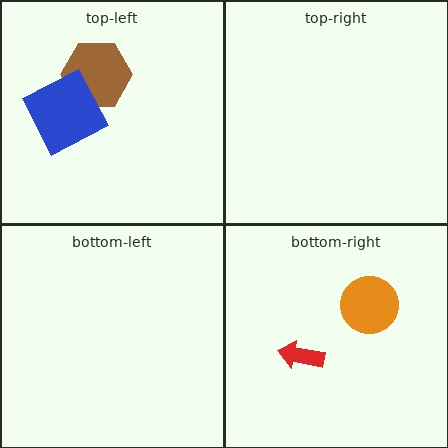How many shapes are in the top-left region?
2.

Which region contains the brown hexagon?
The top-left region.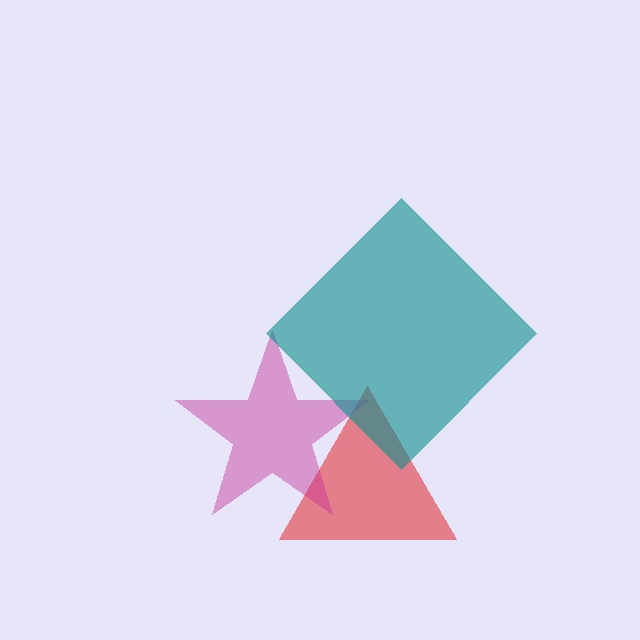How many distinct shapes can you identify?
There are 3 distinct shapes: a red triangle, a magenta star, a teal diamond.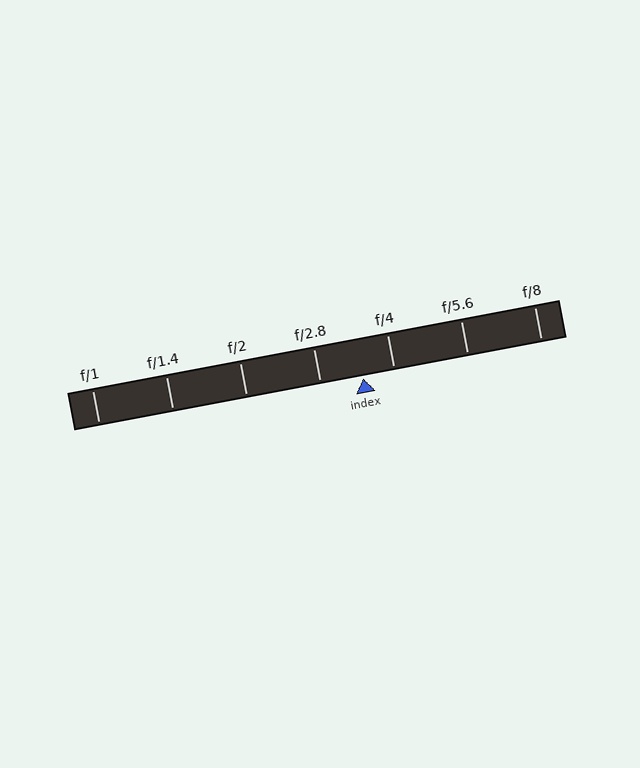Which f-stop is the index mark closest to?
The index mark is closest to f/4.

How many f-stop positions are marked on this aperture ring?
There are 7 f-stop positions marked.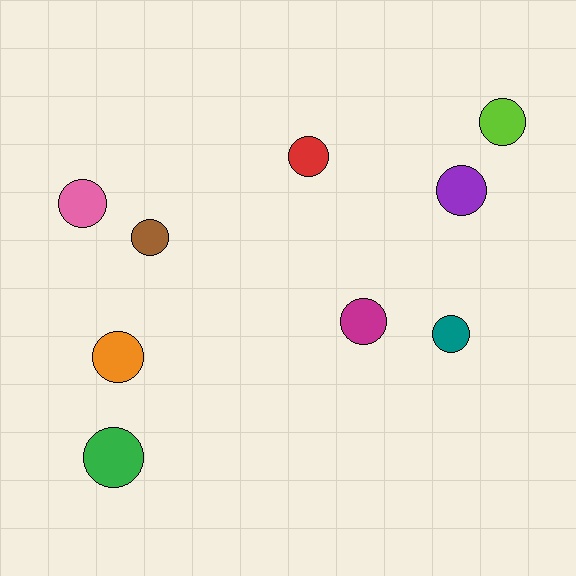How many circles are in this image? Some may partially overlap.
There are 9 circles.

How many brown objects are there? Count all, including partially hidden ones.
There is 1 brown object.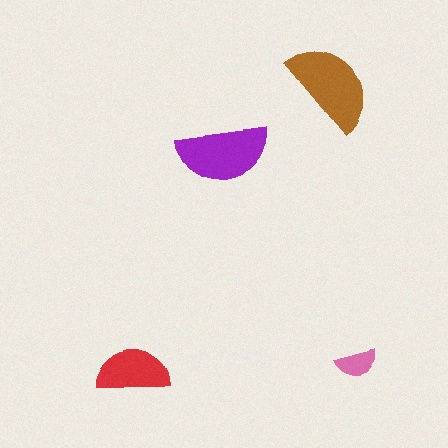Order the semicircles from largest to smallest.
the brown one, the purple one, the red one, the pink one.